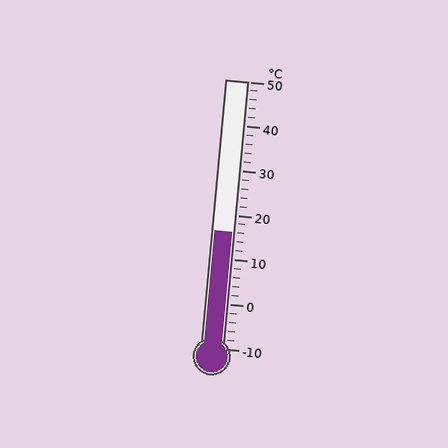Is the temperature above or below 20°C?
The temperature is below 20°C.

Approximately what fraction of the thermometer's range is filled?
The thermometer is filled to approximately 45% of its range.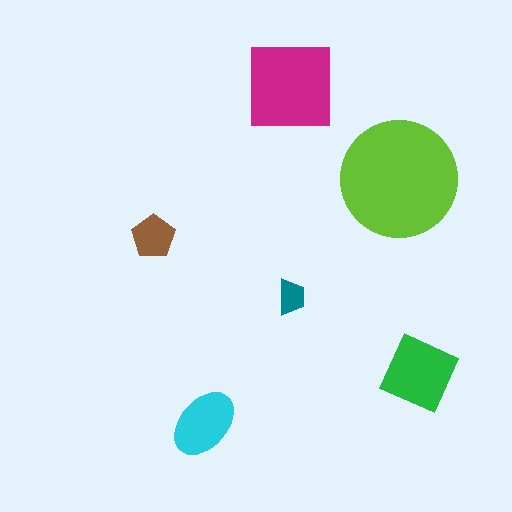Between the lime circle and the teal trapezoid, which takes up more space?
The lime circle.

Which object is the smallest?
The teal trapezoid.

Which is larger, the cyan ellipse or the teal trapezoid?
The cyan ellipse.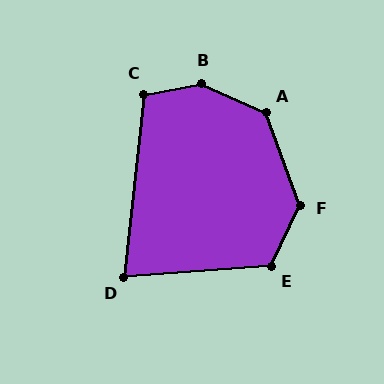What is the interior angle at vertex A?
Approximately 134 degrees (obtuse).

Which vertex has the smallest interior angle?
D, at approximately 80 degrees.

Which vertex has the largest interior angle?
B, at approximately 145 degrees.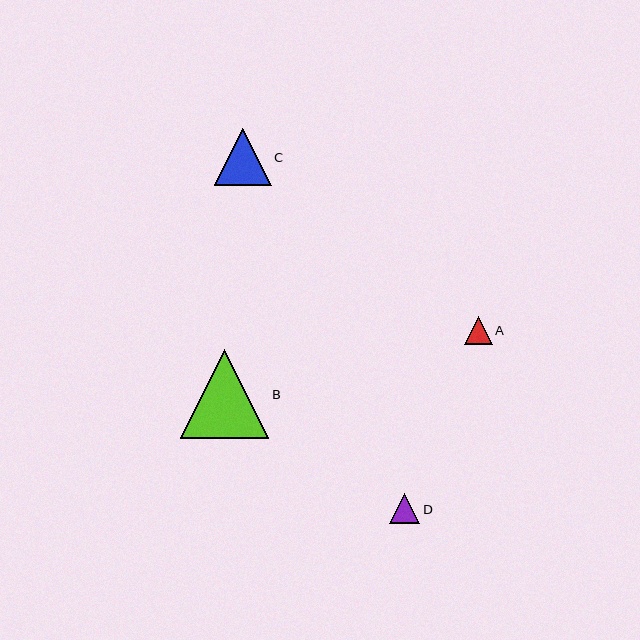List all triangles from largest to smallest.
From largest to smallest: B, C, D, A.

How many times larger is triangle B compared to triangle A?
Triangle B is approximately 3.2 times the size of triangle A.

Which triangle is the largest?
Triangle B is the largest with a size of approximately 89 pixels.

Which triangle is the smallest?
Triangle A is the smallest with a size of approximately 28 pixels.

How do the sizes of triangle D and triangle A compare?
Triangle D and triangle A are approximately the same size.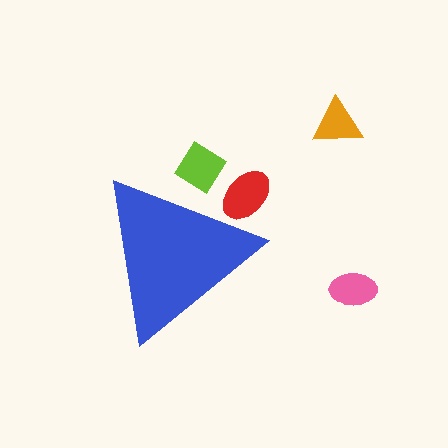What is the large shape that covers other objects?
A blue triangle.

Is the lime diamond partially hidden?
Yes, the lime diamond is partially hidden behind the blue triangle.